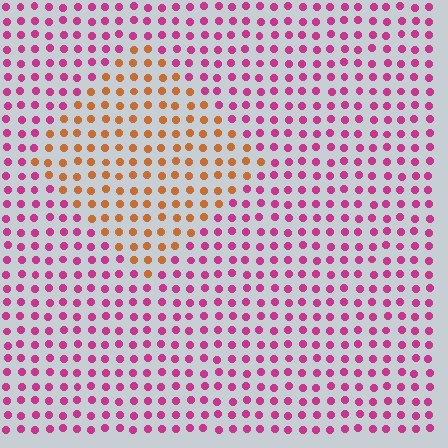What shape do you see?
I see a diamond.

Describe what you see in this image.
The image is filled with small magenta elements in a uniform arrangement. A diamond-shaped region is visible where the elements are tinted to a slightly different hue, forming a subtle color boundary.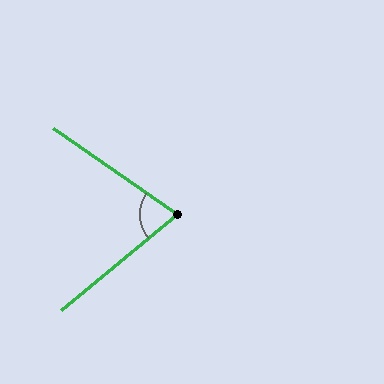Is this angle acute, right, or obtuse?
It is acute.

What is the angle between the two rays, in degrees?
Approximately 74 degrees.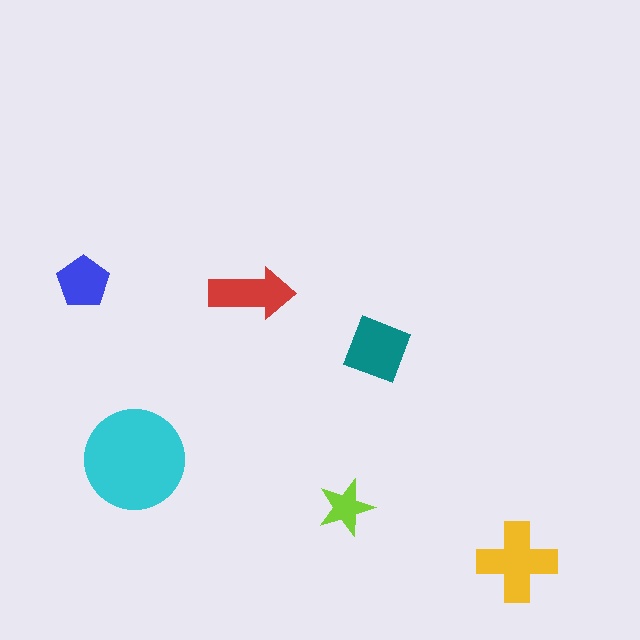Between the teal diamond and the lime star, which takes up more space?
The teal diamond.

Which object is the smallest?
The lime star.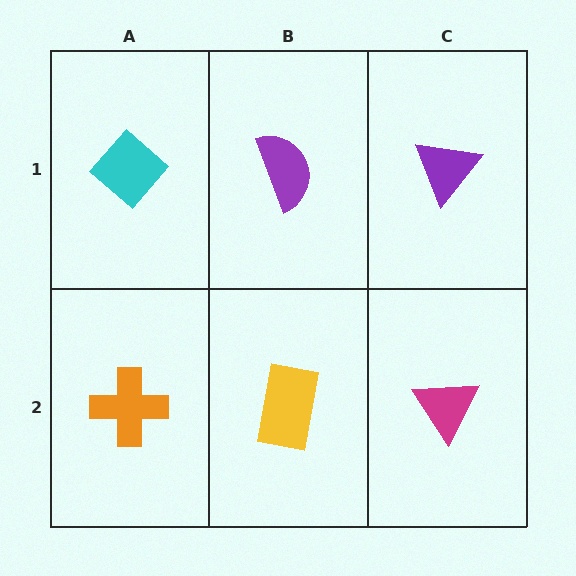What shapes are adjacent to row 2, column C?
A purple triangle (row 1, column C), a yellow rectangle (row 2, column B).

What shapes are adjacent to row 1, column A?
An orange cross (row 2, column A), a purple semicircle (row 1, column B).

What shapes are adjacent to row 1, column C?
A magenta triangle (row 2, column C), a purple semicircle (row 1, column B).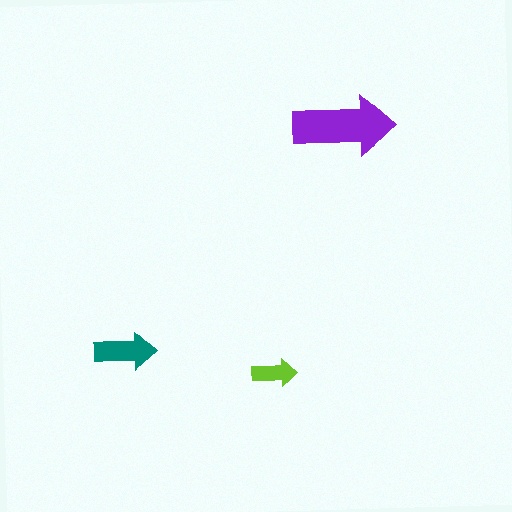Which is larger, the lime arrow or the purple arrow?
The purple one.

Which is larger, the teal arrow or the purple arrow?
The purple one.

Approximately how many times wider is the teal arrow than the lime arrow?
About 1.5 times wider.